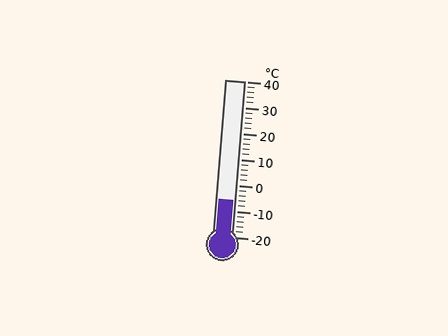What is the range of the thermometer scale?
The thermometer scale ranges from -20°C to 40°C.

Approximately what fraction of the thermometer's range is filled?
The thermometer is filled to approximately 25% of its range.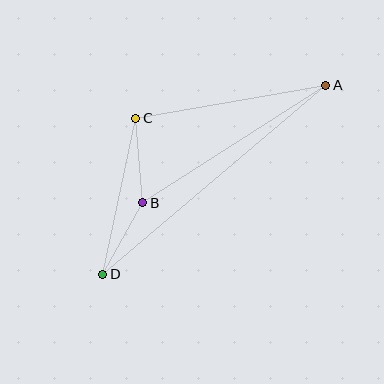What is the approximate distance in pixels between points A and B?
The distance between A and B is approximately 217 pixels.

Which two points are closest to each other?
Points B and D are closest to each other.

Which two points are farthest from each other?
Points A and D are farthest from each other.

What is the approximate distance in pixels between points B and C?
The distance between B and C is approximately 85 pixels.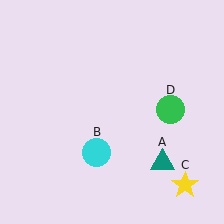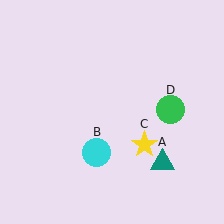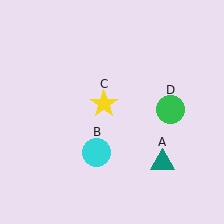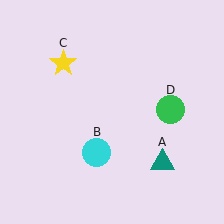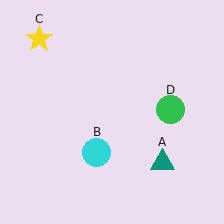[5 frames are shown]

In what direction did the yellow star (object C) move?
The yellow star (object C) moved up and to the left.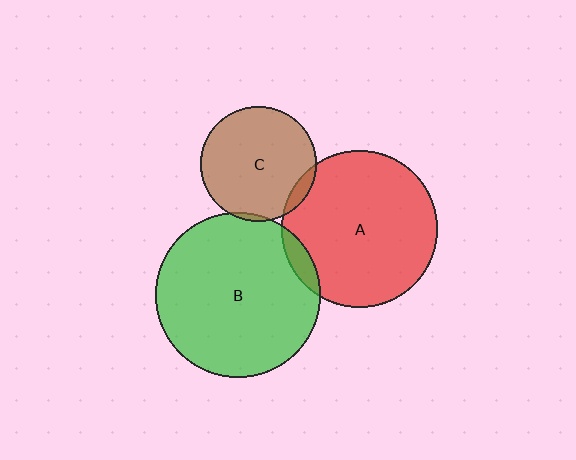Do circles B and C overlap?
Yes.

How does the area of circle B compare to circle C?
Approximately 2.1 times.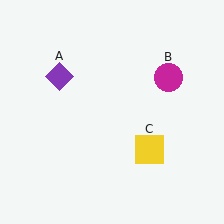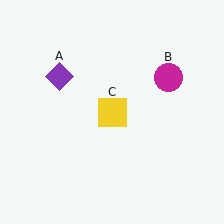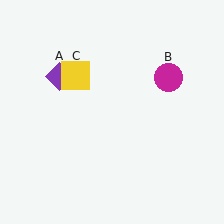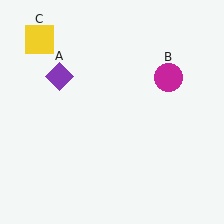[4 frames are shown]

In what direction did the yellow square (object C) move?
The yellow square (object C) moved up and to the left.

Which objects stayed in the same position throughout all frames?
Purple diamond (object A) and magenta circle (object B) remained stationary.